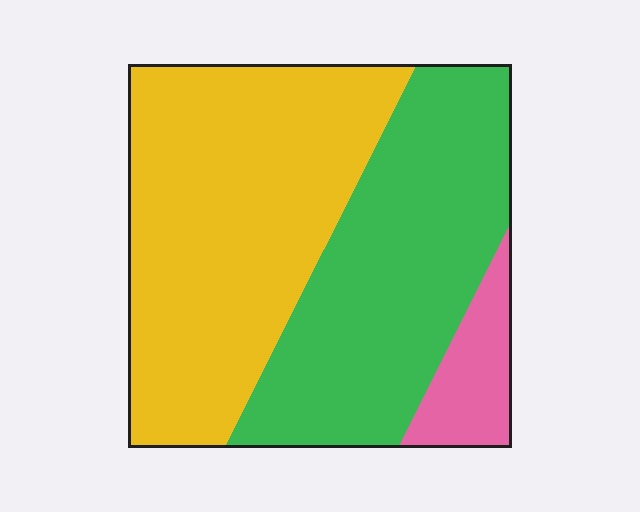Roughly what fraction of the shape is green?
Green takes up about two fifths (2/5) of the shape.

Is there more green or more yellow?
Yellow.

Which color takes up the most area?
Yellow, at roughly 50%.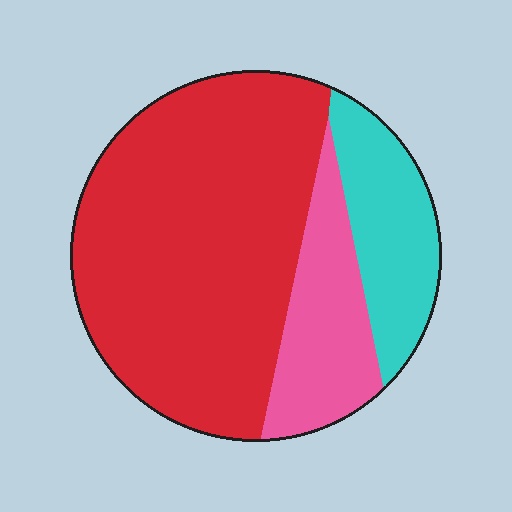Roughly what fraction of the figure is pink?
Pink covers around 20% of the figure.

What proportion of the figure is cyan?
Cyan covers around 20% of the figure.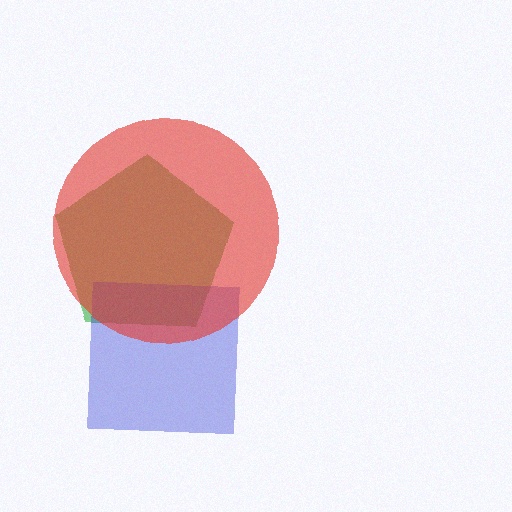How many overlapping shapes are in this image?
There are 3 overlapping shapes in the image.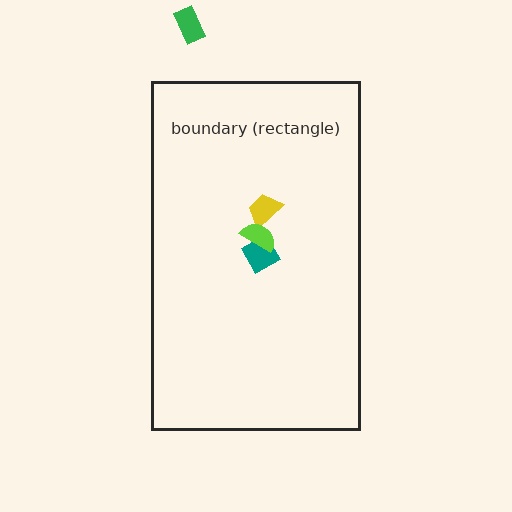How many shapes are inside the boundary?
3 inside, 1 outside.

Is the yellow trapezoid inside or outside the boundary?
Inside.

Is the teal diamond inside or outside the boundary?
Inside.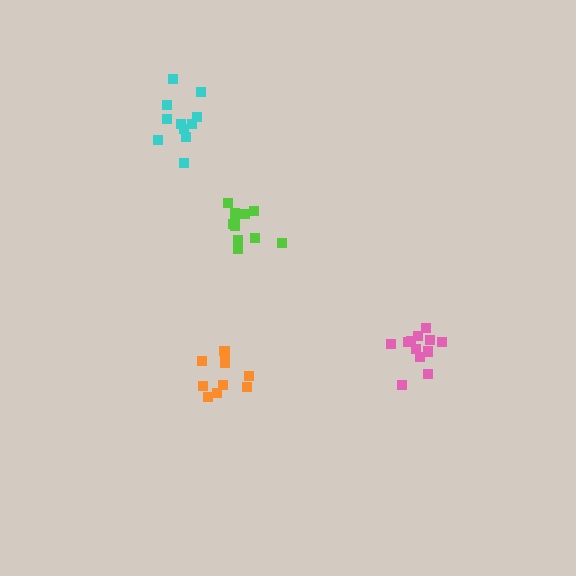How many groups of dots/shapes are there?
There are 4 groups.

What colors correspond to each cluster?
The clusters are colored: lime, pink, cyan, orange.